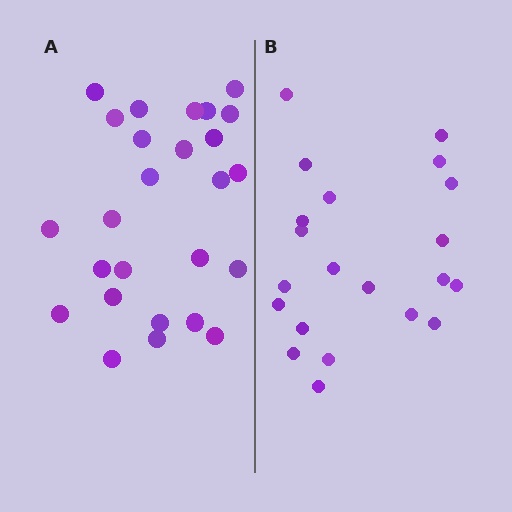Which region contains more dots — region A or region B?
Region A (the left region) has more dots.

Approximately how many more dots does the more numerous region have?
Region A has about 5 more dots than region B.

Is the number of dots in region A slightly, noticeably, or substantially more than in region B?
Region A has only slightly more — the two regions are fairly close. The ratio is roughly 1.2 to 1.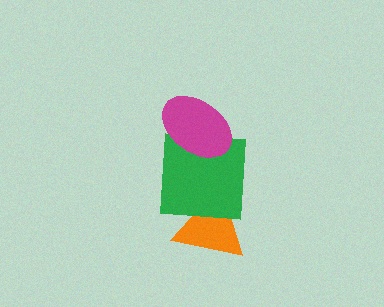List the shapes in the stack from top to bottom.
From top to bottom: the magenta ellipse, the green square, the orange triangle.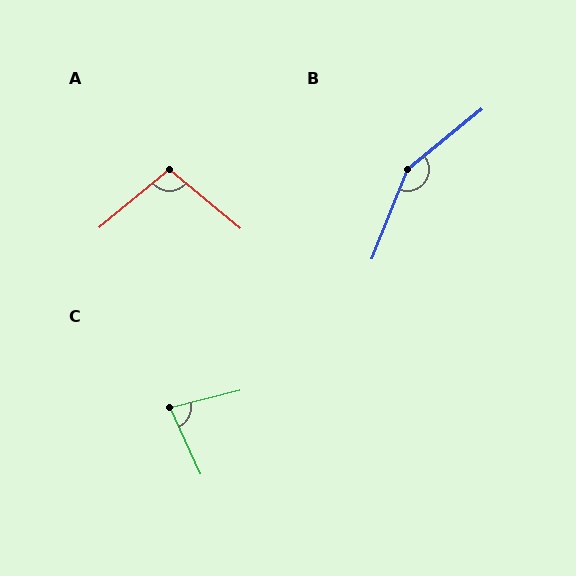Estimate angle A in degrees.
Approximately 101 degrees.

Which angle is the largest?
B, at approximately 151 degrees.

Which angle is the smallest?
C, at approximately 79 degrees.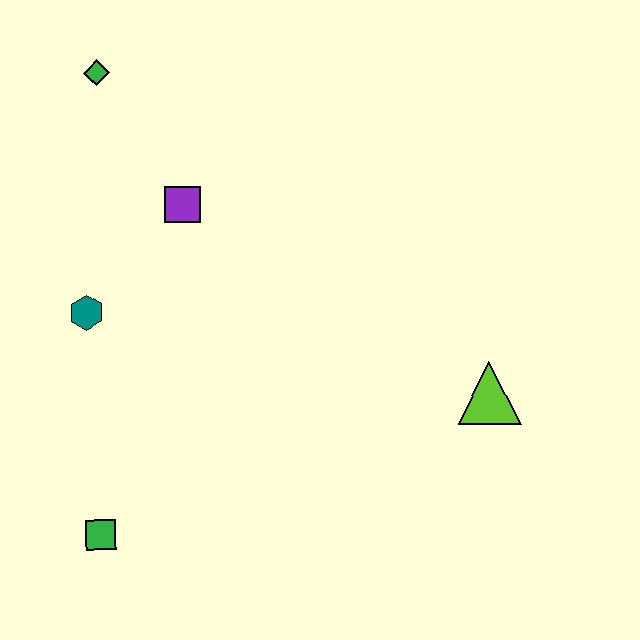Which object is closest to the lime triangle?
The purple square is closest to the lime triangle.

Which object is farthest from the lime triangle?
The green diamond is farthest from the lime triangle.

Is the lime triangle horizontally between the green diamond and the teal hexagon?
No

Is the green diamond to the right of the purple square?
No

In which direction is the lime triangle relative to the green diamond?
The lime triangle is to the right of the green diamond.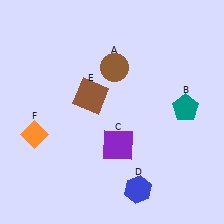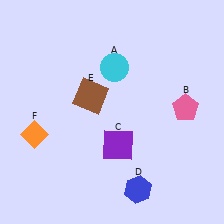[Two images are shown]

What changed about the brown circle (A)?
In Image 1, A is brown. In Image 2, it changed to cyan.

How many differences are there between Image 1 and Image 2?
There are 2 differences between the two images.